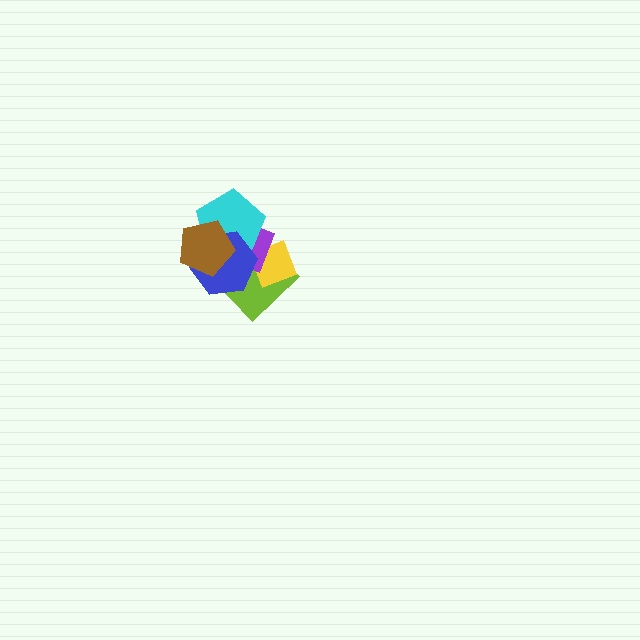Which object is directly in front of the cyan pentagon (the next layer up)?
The blue hexagon is directly in front of the cyan pentagon.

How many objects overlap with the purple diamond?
5 objects overlap with the purple diamond.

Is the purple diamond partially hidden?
Yes, it is partially covered by another shape.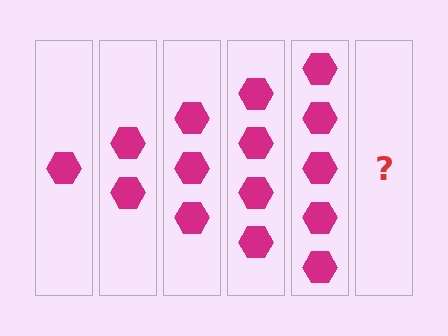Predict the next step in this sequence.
The next step is 6 hexagons.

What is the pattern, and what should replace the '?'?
The pattern is that each step adds one more hexagon. The '?' should be 6 hexagons.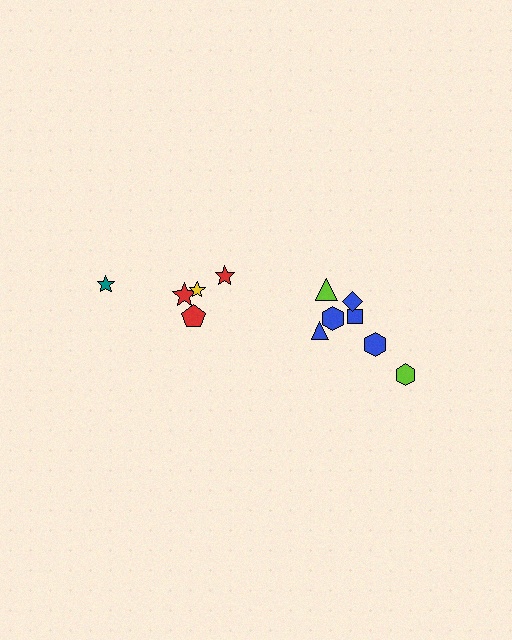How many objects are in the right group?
There are 7 objects.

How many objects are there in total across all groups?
There are 12 objects.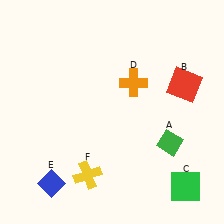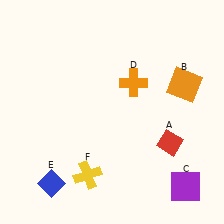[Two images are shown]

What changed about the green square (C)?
In Image 1, C is green. In Image 2, it changed to purple.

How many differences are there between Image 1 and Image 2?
There are 3 differences between the two images.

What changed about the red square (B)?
In Image 1, B is red. In Image 2, it changed to orange.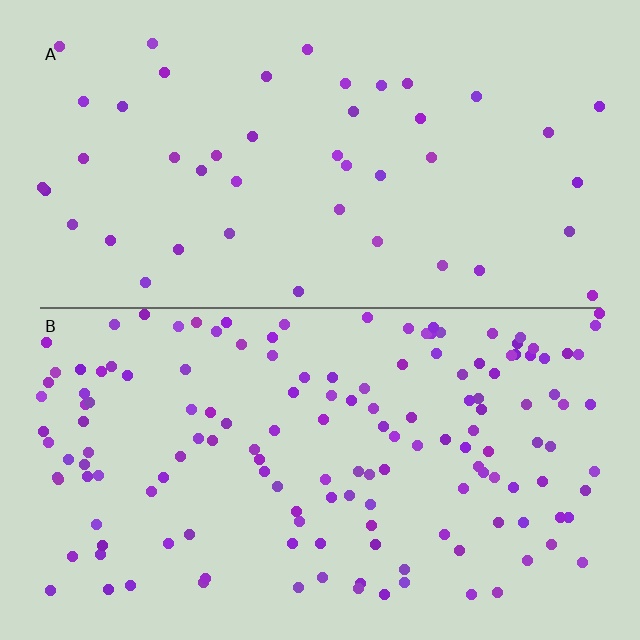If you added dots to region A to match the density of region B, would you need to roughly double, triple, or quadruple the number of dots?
Approximately triple.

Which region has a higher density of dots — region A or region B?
B (the bottom).